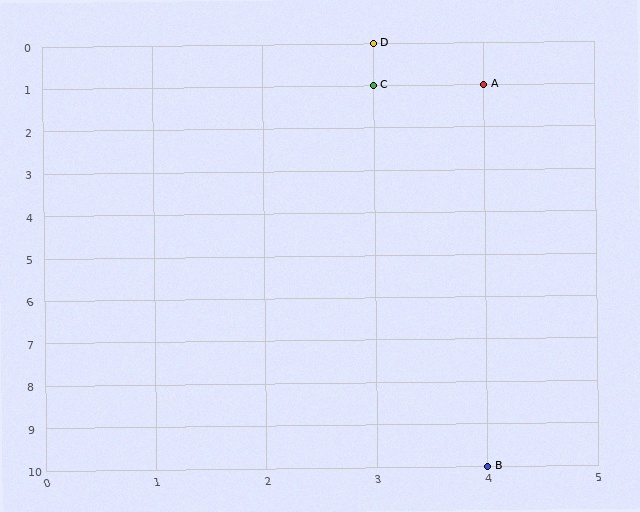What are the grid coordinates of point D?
Point D is at grid coordinates (3, 0).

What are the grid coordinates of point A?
Point A is at grid coordinates (4, 1).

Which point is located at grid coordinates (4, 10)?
Point B is at (4, 10).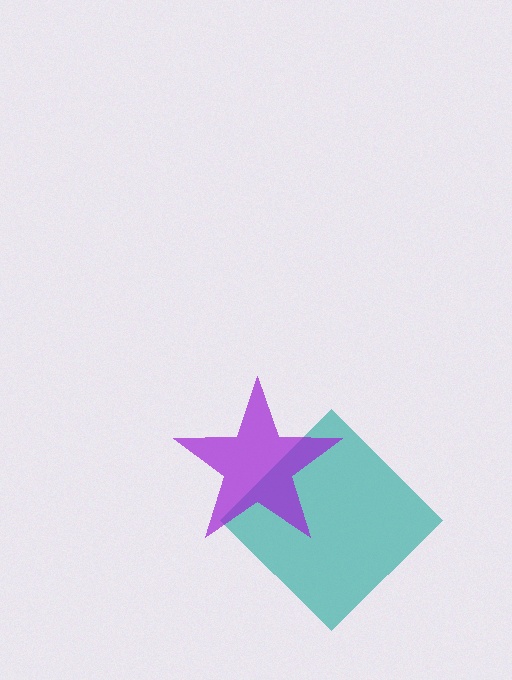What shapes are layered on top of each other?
The layered shapes are: a teal diamond, a purple star.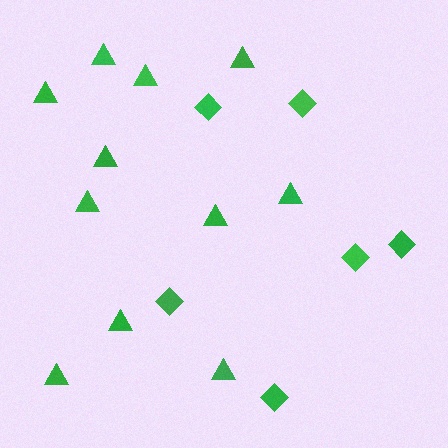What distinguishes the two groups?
There are 2 groups: one group of triangles (11) and one group of diamonds (6).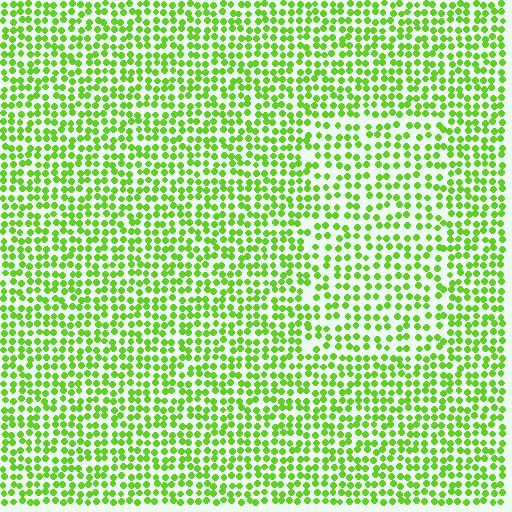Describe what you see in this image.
The image contains small lime elements arranged at two different densities. A rectangle-shaped region is visible where the elements are less densely packed than the surrounding area.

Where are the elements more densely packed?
The elements are more densely packed outside the rectangle boundary.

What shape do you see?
I see a rectangle.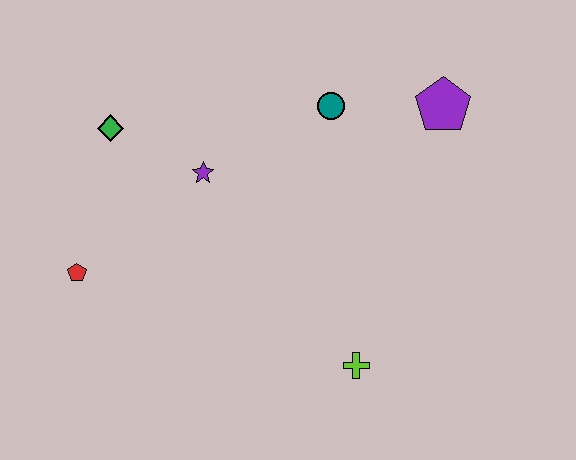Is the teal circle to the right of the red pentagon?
Yes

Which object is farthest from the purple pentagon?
The red pentagon is farthest from the purple pentagon.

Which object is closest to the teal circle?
The purple pentagon is closest to the teal circle.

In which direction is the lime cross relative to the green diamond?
The lime cross is to the right of the green diamond.